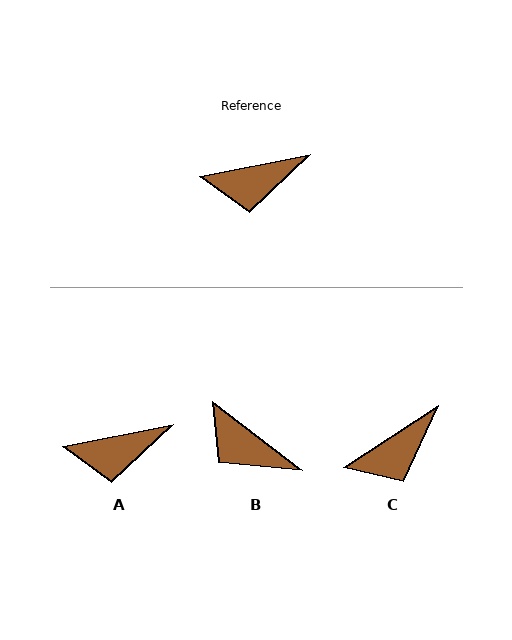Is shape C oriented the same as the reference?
No, it is off by about 22 degrees.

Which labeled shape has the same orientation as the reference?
A.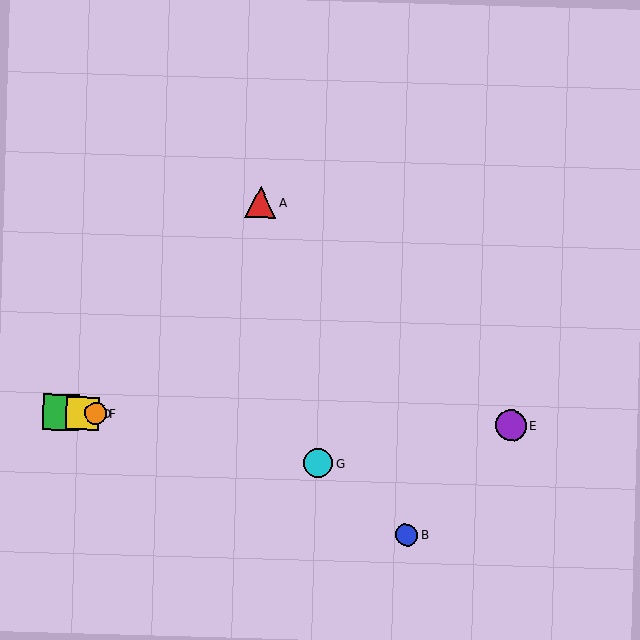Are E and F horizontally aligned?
Yes, both are at y≈425.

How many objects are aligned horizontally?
4 objects (C, D, E, F) are aligned horizontally.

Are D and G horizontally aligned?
No, D is at y≈413 and G is at y≈463.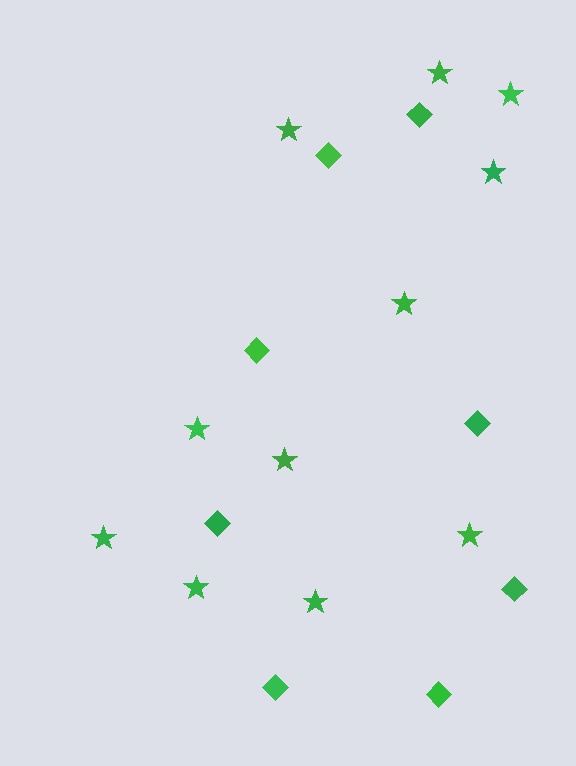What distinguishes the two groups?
There are 2 groups: one group of stars (11) and one group of diamonds (8).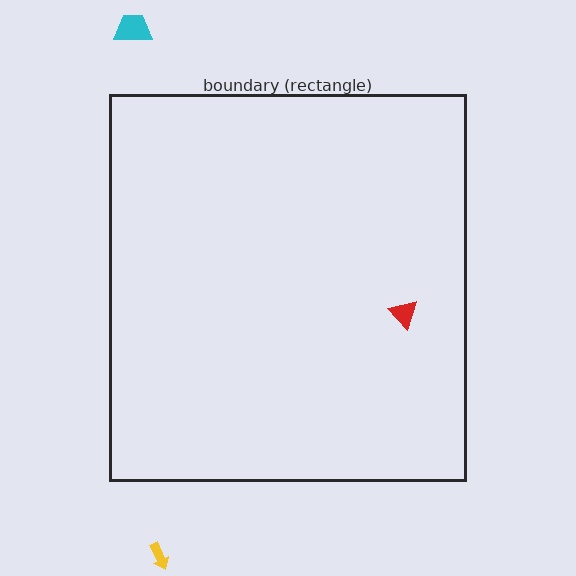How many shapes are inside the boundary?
1 inside, 2 outside.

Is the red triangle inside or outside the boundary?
Inside.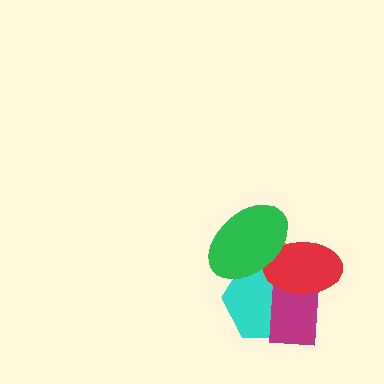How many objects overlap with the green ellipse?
3 objects overlap with the green ellipse.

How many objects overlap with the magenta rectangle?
3 objects overlap with the magenta rectangle.